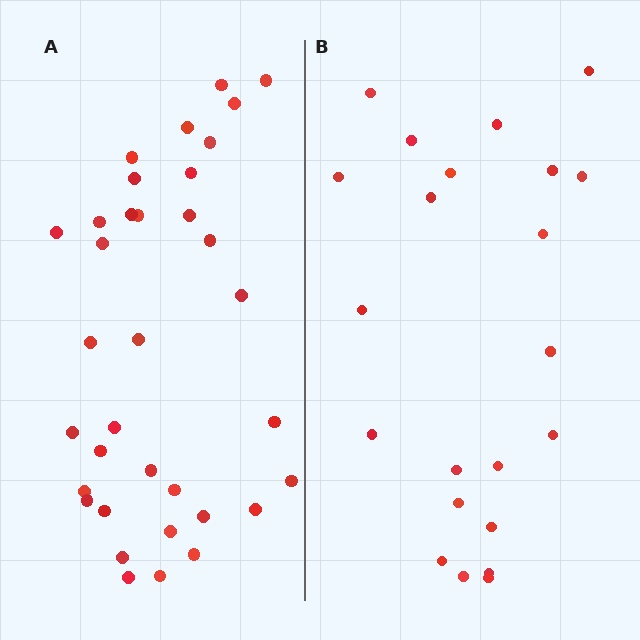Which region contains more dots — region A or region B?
Region A (the left region) has more dots.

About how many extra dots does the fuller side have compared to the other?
Region A has approximately 15 more dots than region B.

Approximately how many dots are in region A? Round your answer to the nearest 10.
About 40 dots. (The exact count is 35, which rounds to 40.)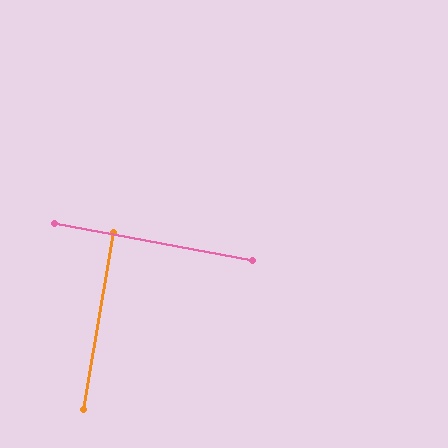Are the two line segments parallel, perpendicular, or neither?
Perpendicular — they meet at approximately 89°.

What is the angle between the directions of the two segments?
Approximately 89 degrees.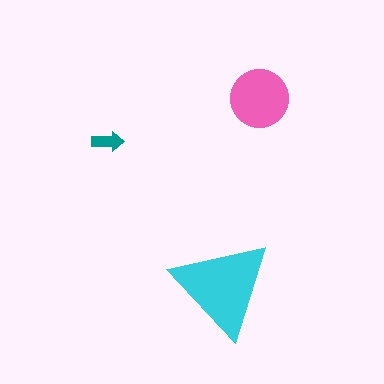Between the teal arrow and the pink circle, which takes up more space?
The pink circle.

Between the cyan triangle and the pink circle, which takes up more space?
The cyan triangle.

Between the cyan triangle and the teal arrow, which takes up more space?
The cyan triangle.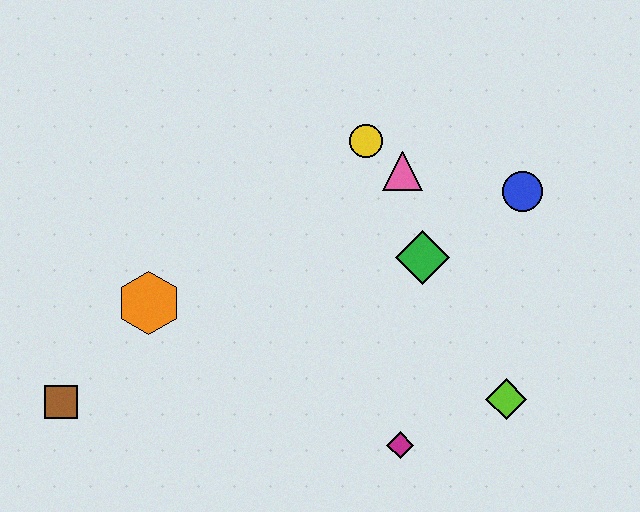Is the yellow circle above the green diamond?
Yes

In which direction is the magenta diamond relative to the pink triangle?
The magenta diamond is below the pink triangle.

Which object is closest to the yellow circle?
The pink triangle is closest to the yellow circle.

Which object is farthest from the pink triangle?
The brown square is farthest from the pink triangle.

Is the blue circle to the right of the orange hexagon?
Yes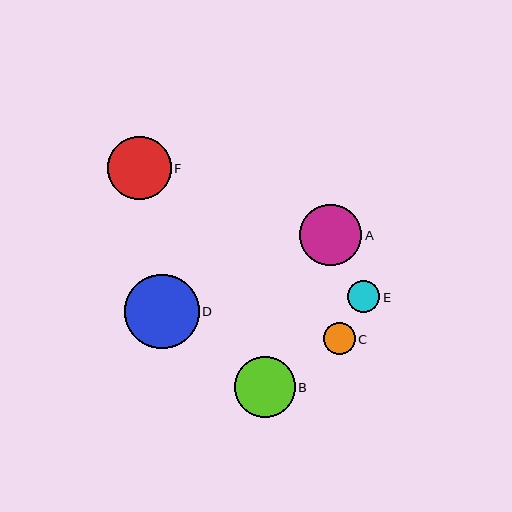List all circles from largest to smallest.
From largest to smallest: D, F, A, B, E, C.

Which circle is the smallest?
Circle C is the smallest with a size of approximately 32 pixels.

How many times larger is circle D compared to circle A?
Circle D is approximately 1.2 times the size of circle A.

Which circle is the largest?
Circle D is the largest with a size of approximately 75 pixels.